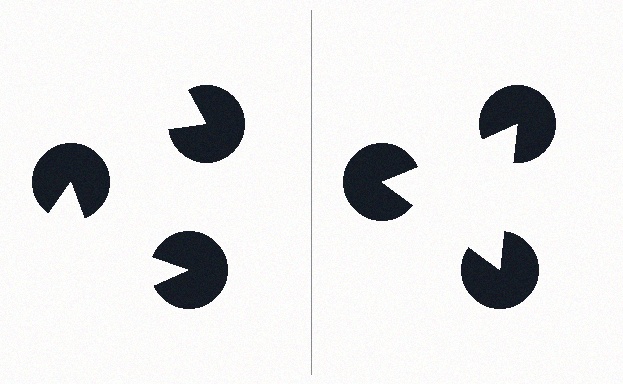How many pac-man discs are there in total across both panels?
6 — 3 on each side.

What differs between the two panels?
The pac-man discs are positioned identically on both sides; only the wedge orientations differ. On the right they align to a triangle; on the left they are misaligned.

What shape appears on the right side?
An illusory triangle.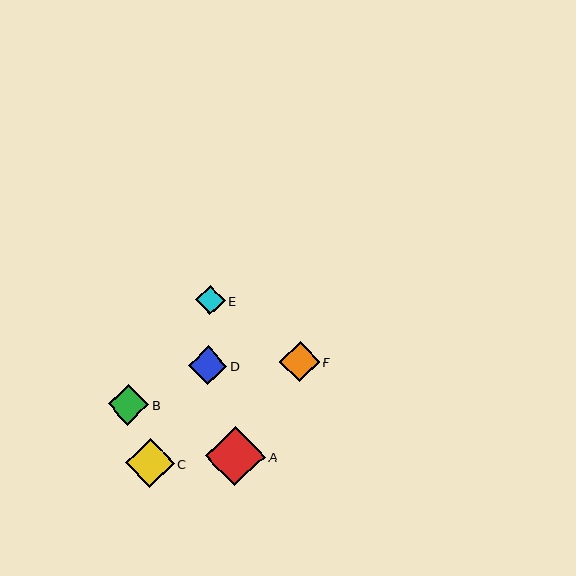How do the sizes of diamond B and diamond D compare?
Diamond B and diamond D are approximately the same size.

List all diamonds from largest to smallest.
From largest to smallest: A, C, F, B, D, E.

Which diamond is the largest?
Diamond A is the largest with a size of approximately 60 pixels.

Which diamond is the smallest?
Diamond E is the smallest with a size of approximately 29 pixels.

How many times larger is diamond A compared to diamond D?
Diamond A is approximately 1.6 times the size of diamond D.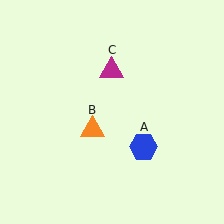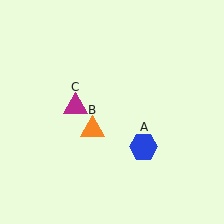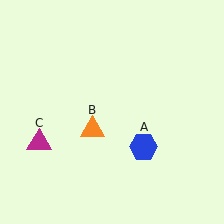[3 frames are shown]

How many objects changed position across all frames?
1 object changed position: magenta triangle (object C).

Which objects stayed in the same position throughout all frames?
Blue hexagon (object A) and orange triangle (object B) remained stationary.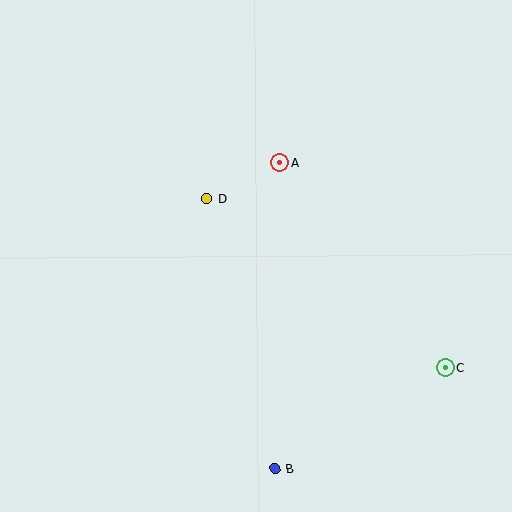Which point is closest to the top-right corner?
Point A is closest to the top-right corner.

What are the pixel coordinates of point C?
Point C is at (445, 367).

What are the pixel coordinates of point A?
Point A is at (280, 163).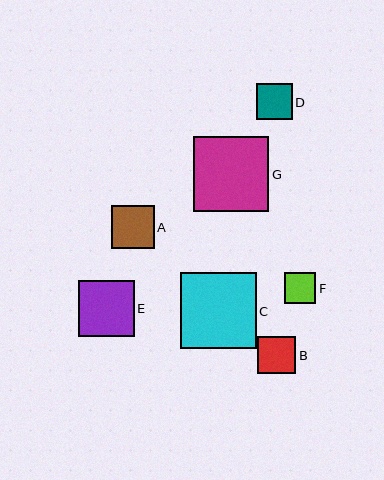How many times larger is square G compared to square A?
Square G is approximately 1.8 times the size of square A.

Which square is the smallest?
Square F is the smallest with a size of approximately 31 pixels.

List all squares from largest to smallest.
From largest to smallest: C, G, E, A, B, D, F.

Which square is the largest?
Square C is the largest with a size of approximately 76 pixels.